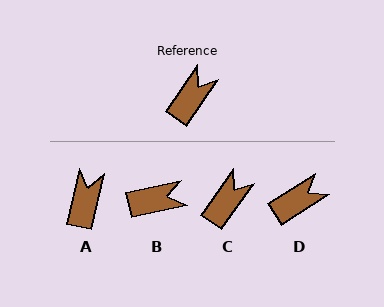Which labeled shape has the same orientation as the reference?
C.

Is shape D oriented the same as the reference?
No, it is off by about 23 degrees.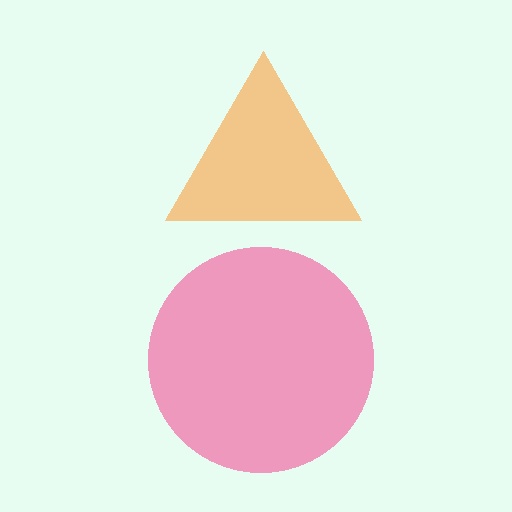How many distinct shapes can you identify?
There are 2 distinct shapes: a pink circle, an orange triangle.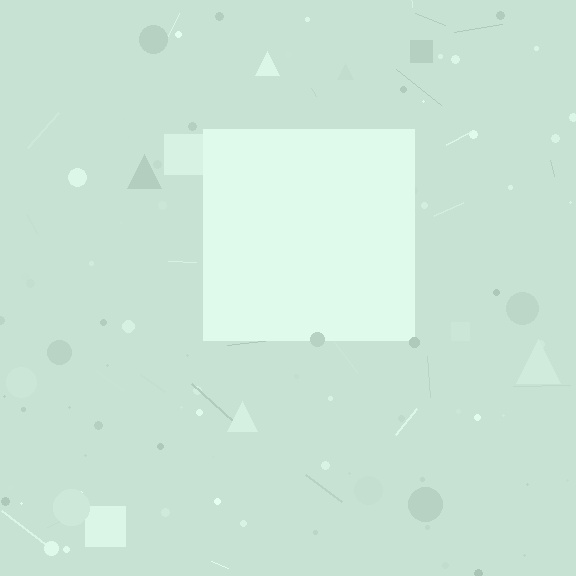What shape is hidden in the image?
A square is hidden in the image.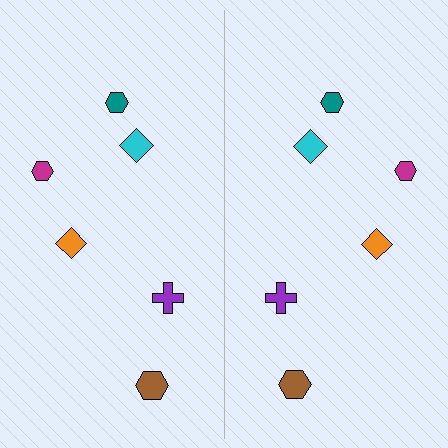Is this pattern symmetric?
Yes, this pattern has bilateral (reflection) symmetry.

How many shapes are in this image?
There are 12 shapes in this image.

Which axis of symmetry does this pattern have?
The pattern has a vertical axis of symmetry running through the center of the image.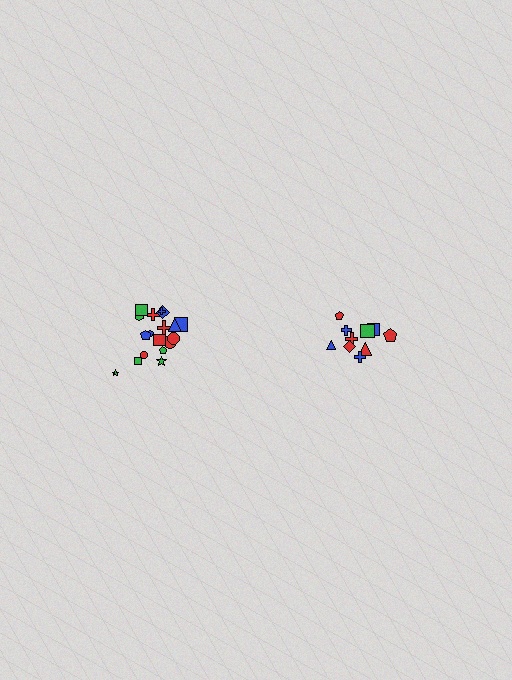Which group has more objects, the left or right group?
The left group.